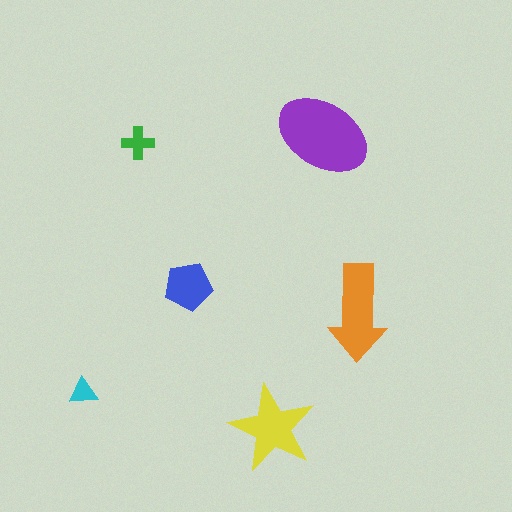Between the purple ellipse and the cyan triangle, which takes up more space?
The purple ellipse.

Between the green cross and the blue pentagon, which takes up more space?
The blue pentagon.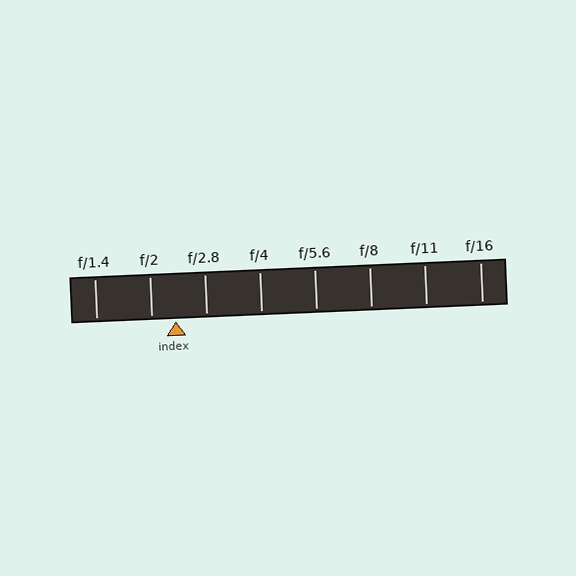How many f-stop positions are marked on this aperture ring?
There are 8 f-stop positions marked.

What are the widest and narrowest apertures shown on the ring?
The widest aperture shown is f/1.4 and the narrowest is f/16.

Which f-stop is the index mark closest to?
The index mark is closest to f/2.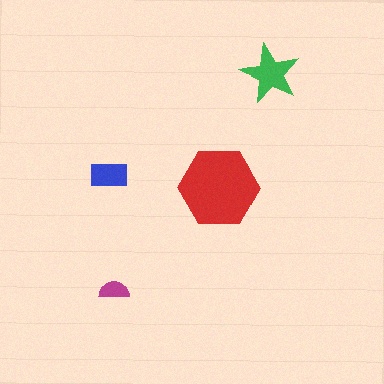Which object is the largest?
The red hexagon.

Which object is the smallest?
The magenta semicircle.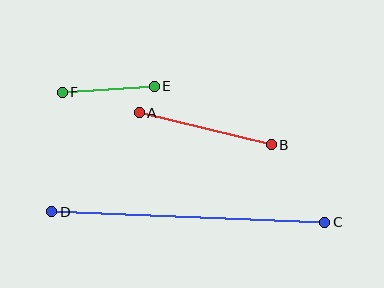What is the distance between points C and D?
The distance is approximately 273 pixels.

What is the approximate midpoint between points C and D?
The midpoint is at approximately (188, 217) pixels.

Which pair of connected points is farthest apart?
Points C and D are farthest apart.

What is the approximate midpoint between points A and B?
The midpoint is at approximately (205, 129) pixels.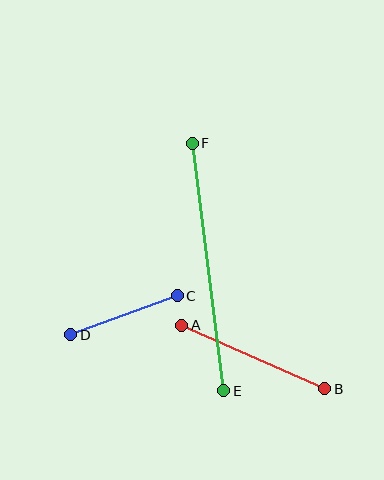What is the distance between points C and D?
The distance is approximately 113 pixels.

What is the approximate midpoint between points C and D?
The midpoint is at approximately (124, 315) pixels.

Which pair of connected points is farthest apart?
Points E and F are farthest apart.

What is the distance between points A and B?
The distance is approximately 157 pixels.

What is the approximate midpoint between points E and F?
The midpoint is at approximately (208, 267) pixels.